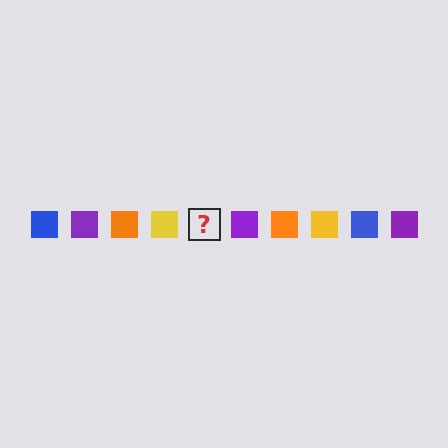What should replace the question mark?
The question mark should be replaced with a blue square.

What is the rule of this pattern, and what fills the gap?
The rule is that the pattern cycles through blue, purple, orange, yellow squares. The gap should be filled with a blue square.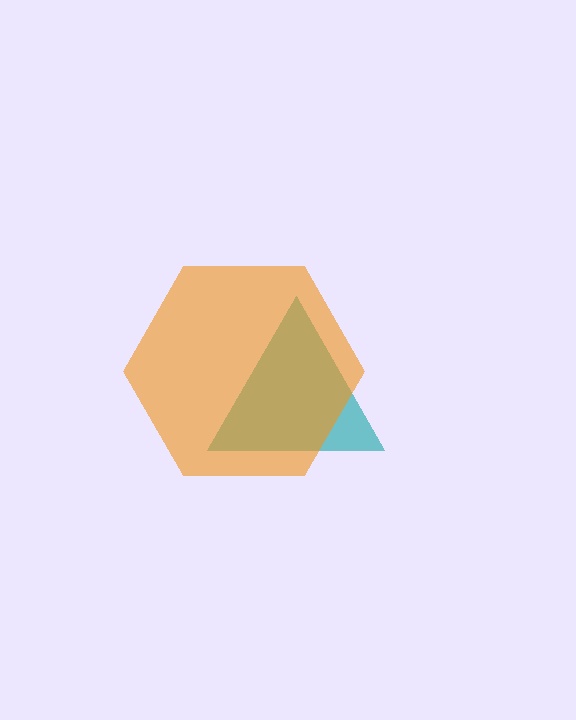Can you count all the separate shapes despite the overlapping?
Yes, there are 2 separate shapes.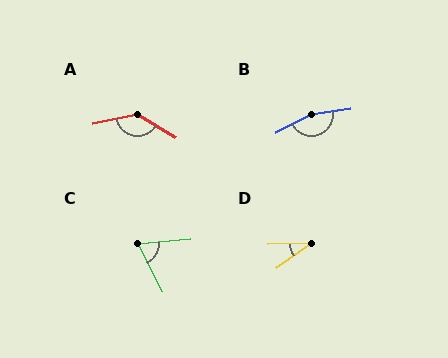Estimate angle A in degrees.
Approximately 138 degrees.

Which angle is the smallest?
D, at approximately 34 degrees.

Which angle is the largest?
B, at approximately 162 degrees.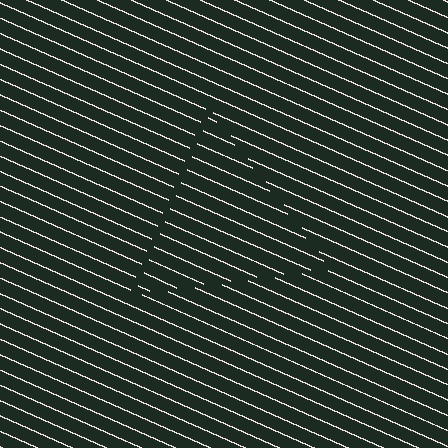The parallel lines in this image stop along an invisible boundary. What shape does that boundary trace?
An illusory triangle. The interior of the shape contains the same grating, shifted by half a period — the contour is defined by the phase discontinuity where line-ends from the inner and outer gratings abut.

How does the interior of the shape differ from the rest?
The interior of the shape contains the same grating, shifted by half a period — the contour is defined by the phase discontinuity where line-ends from the inner and outer gratings abut.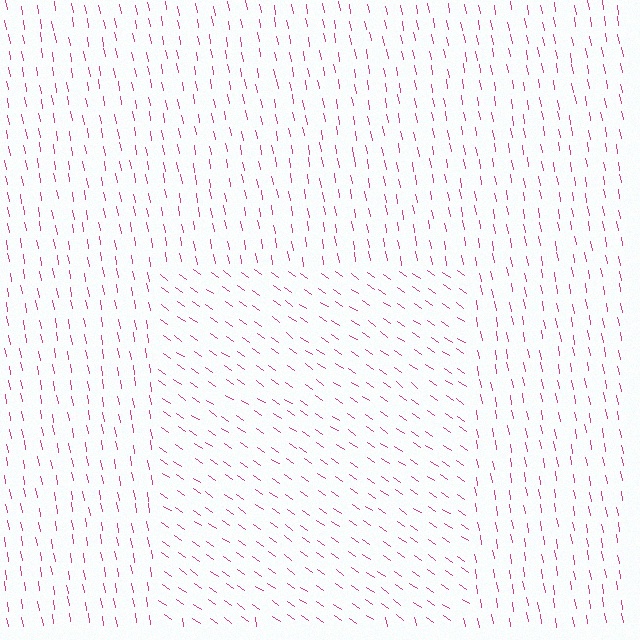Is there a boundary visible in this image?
Yes, there is a texture boundary formed by a change in line orientation.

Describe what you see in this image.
The image is filled with small magenta line segments. A rectangle region in the image has lines oriented differently from the surrounding lines, creating a visible texture boundary.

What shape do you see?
I see a rectangle.